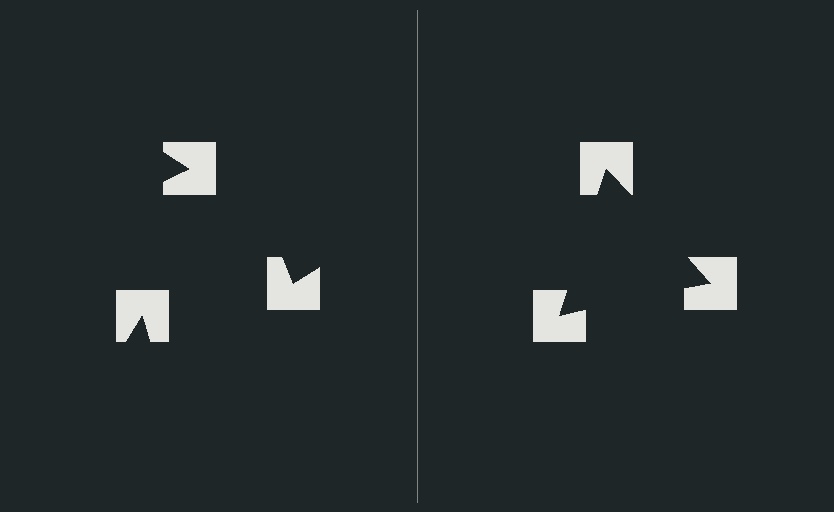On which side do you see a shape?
An illusory triangle appears on the right side. On the left side the wedge cuts are rotated, so no coherent shape forms.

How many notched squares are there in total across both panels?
6 — 3 on each side.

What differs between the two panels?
The notched squares are positioned identically on both sides; only the wedge orientations differ. On the right they align to a triangle; on the left they are misaligned.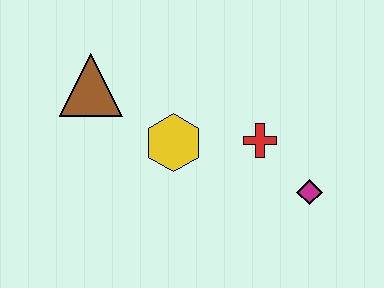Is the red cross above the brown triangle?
No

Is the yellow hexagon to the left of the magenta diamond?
Yes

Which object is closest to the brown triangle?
The yellow hexagon is closest to the brown triangle.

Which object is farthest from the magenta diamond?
The brown triangle is farthest from the magenta diamond.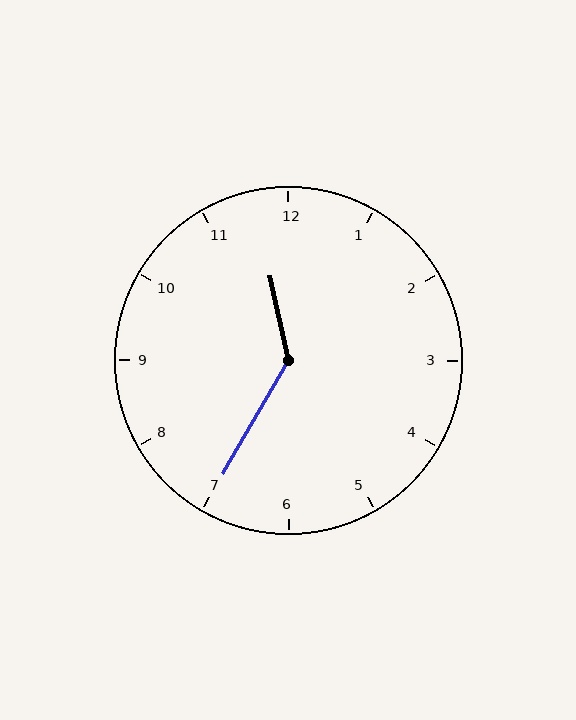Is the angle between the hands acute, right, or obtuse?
It is obtuse.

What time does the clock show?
11:35.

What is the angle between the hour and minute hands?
Approximately 138 degrees.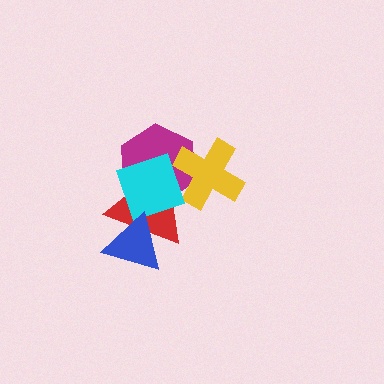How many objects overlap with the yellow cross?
2 objects overlap with the yellow cross.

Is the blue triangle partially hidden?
No, no other shape covers it.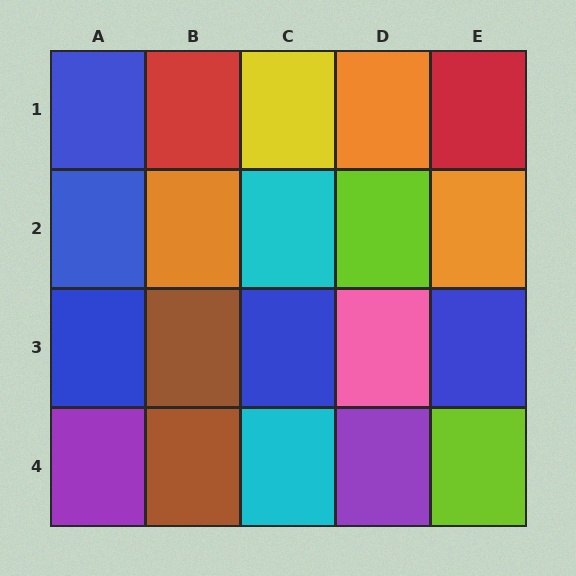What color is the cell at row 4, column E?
Lime.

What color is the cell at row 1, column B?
Red.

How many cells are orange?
3 cells are orange.